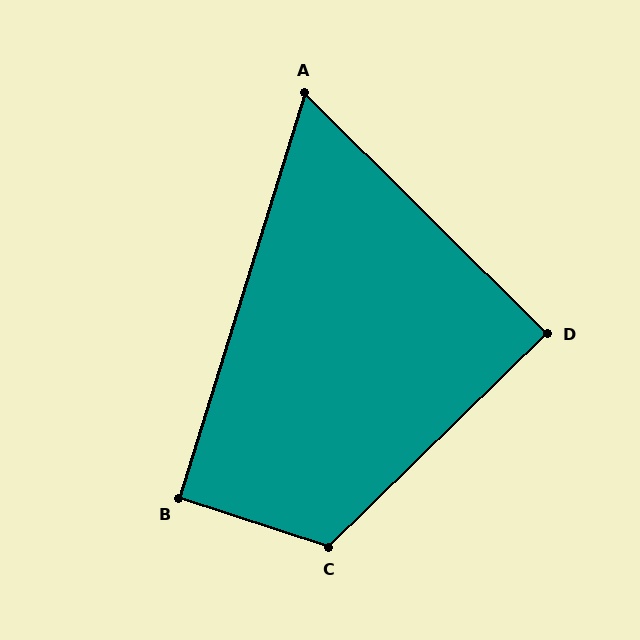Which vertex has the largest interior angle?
C, at approximately 118 degrees.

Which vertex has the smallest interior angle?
A, at approximately 62 degrees.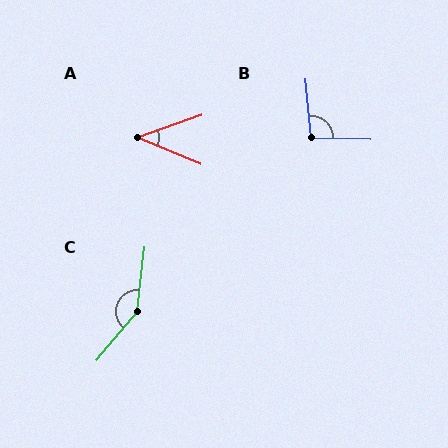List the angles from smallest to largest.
A (42°), B (97°), C (146°).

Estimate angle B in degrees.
Approximately 97 degrees.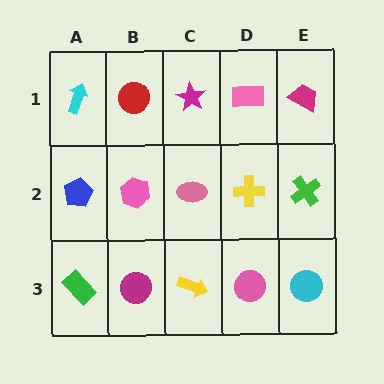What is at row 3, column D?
A pink circle.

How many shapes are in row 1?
5 shapes.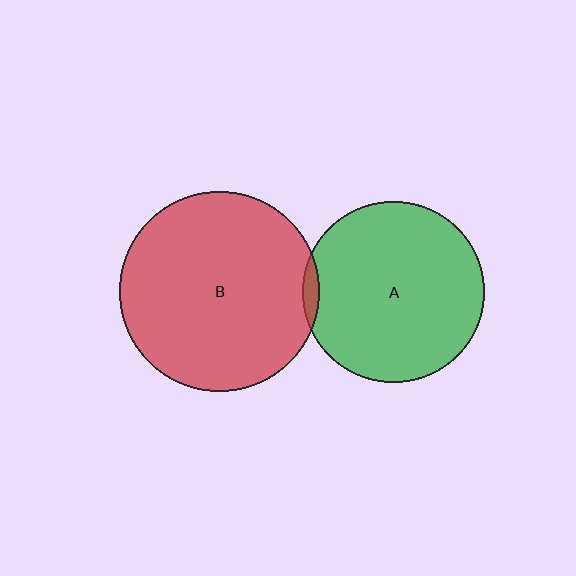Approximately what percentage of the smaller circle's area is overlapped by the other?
Approximately 5%.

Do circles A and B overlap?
Yes.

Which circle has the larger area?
Circle B (red).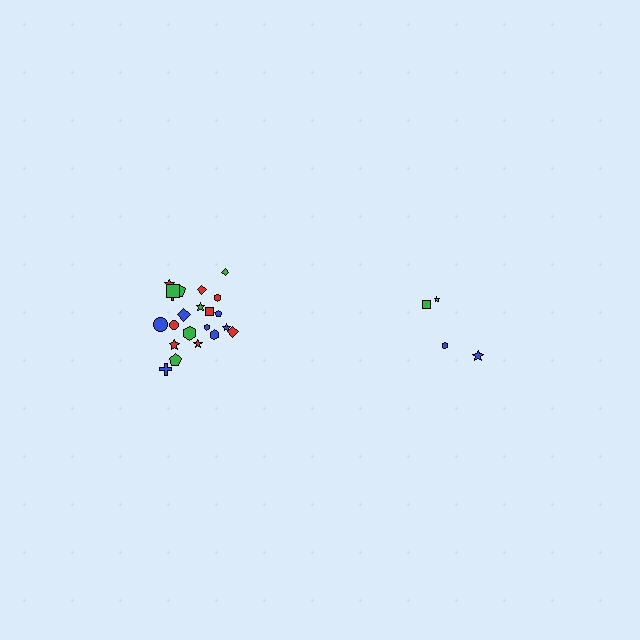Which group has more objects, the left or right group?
The left group.